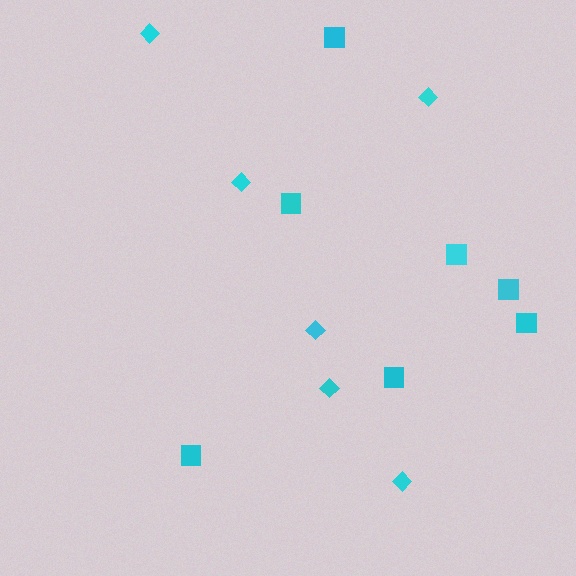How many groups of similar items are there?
There are 2 groups: one group of squares (7) and one group of diamonds (6).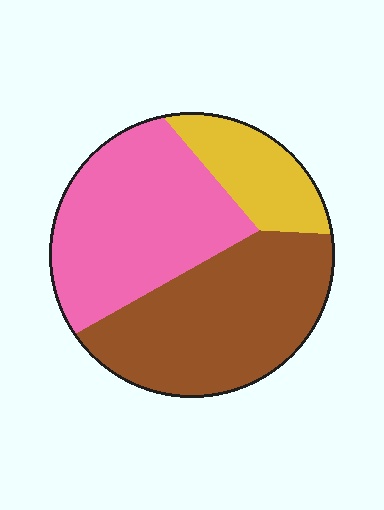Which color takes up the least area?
Yellow, at roughly 15%.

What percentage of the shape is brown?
Brown takes up about two fifths (2/5) of the shape.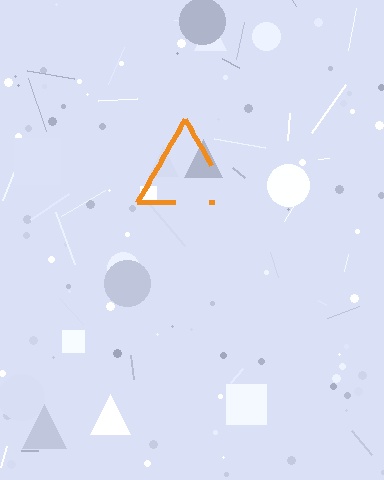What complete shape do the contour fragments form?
The contour fragments form a triangle.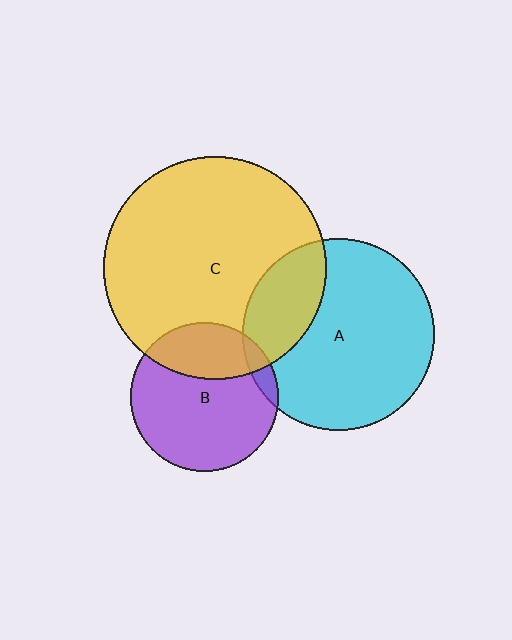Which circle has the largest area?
Circle C (yellow).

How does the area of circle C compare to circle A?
Approximately 1.4 times.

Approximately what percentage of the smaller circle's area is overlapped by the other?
Approximately 25%.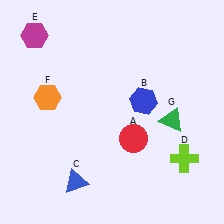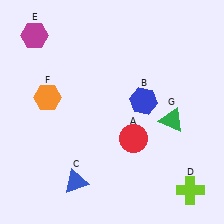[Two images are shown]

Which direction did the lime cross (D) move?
The lime cross (D) moved down.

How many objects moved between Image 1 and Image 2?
1 object moved between the two images.